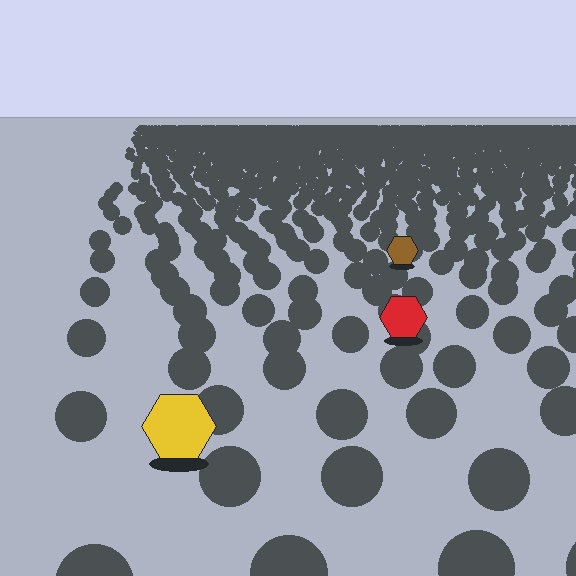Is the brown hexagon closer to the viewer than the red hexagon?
No. The red hexagon is closer — you can tell from the texture gradient: the ground texture is coarser near it.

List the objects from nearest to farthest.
From nearest to farthest: the yellow hexagon, the red hexagon, the brown hexagon.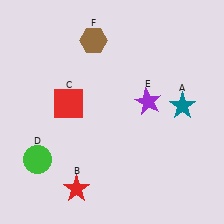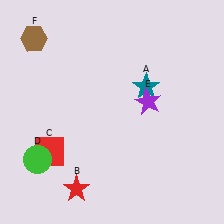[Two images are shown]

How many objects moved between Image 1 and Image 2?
3 objects moved between the two images.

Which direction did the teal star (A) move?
The teal star (A) moved left.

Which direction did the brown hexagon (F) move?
The brown hexagon (F) moved left.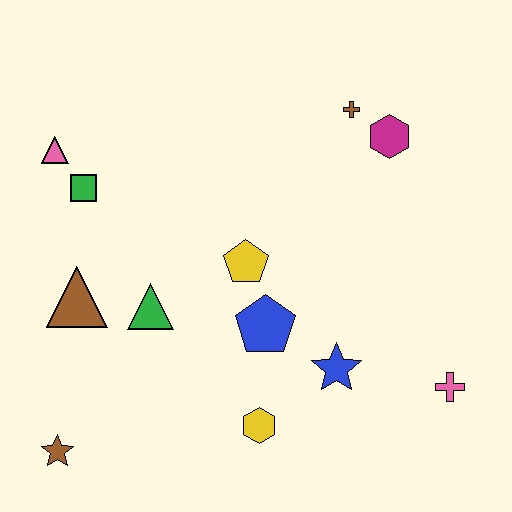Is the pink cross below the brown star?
No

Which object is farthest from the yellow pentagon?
The brown star is farthest from the yellow pentagon.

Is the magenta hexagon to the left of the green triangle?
No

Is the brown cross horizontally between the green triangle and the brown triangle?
No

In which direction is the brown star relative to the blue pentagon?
The brown star is to the left of the blue pentagon.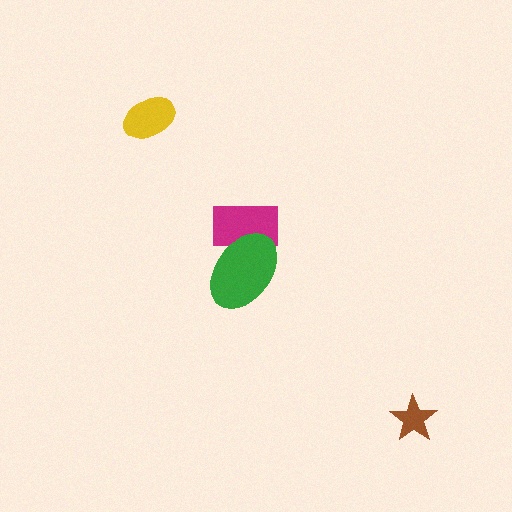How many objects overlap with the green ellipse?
1 object overlaps with the green ellipse.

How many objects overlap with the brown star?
0 objects overlap with the brown star.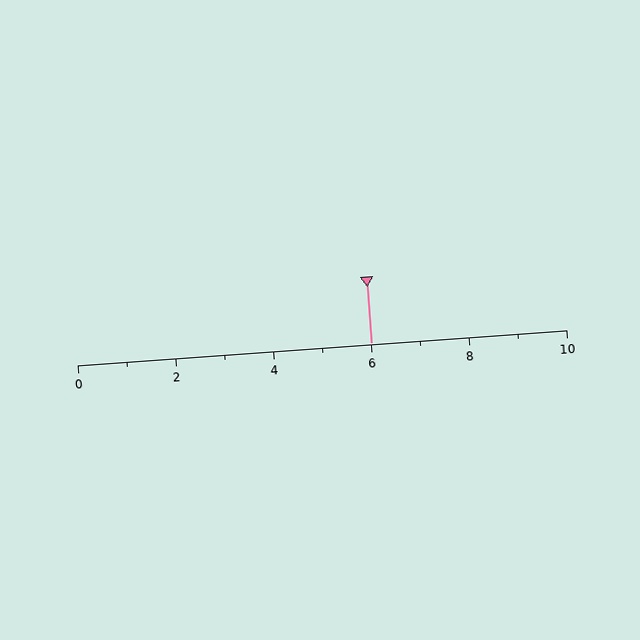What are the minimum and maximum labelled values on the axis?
The axis runs from 0 to 10.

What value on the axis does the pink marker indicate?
The marker indicates approximately 6.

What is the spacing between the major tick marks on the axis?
The major ticks are spaced 2 apart.